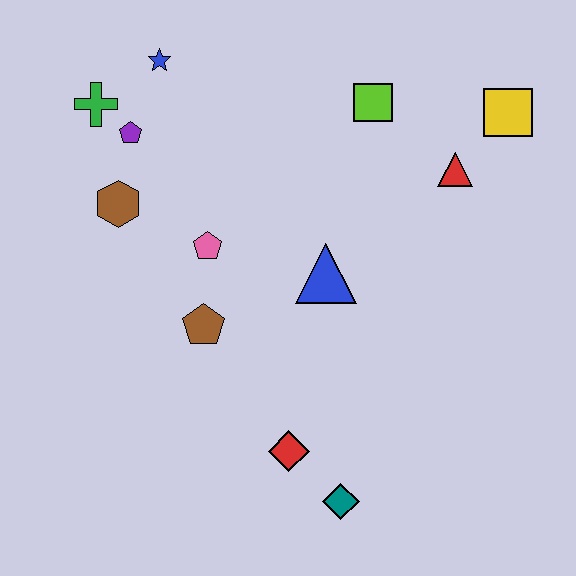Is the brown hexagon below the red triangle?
Yes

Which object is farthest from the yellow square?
The teal diamond is farthest from the yellow square.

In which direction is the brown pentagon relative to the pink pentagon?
The brown pentagon is below the pink pentagon.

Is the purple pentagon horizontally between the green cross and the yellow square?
Yes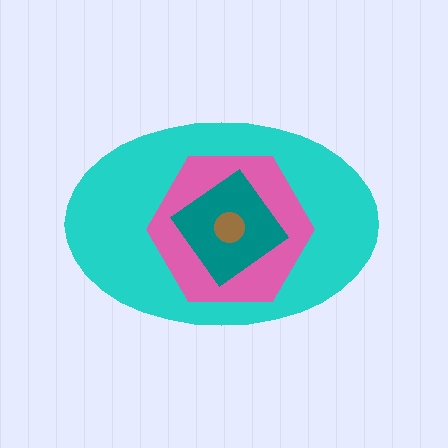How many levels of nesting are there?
4.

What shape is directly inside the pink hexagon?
The teal diamond.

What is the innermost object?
The brown circle.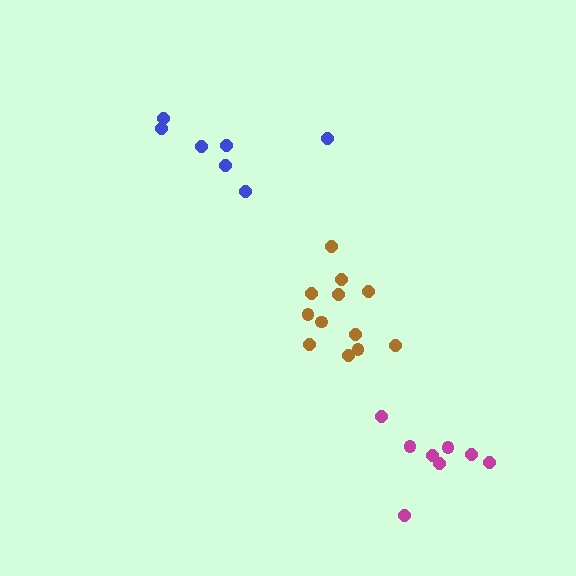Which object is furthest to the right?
The magenta cluster is rightmost.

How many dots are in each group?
Group 1: 12 dots, Group 2: 8 dots, Group 3: 7 dots (27 total).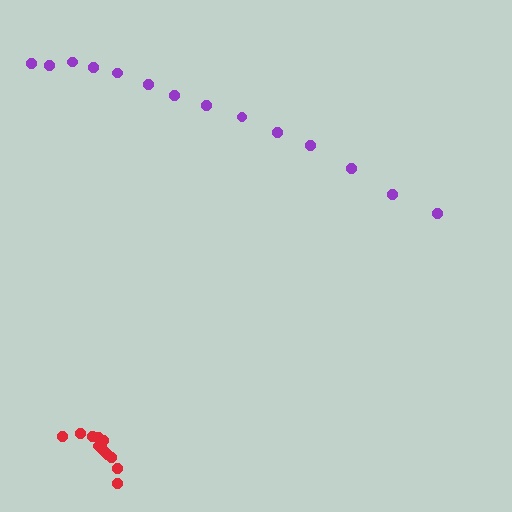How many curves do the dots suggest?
There are 2 distinct paths.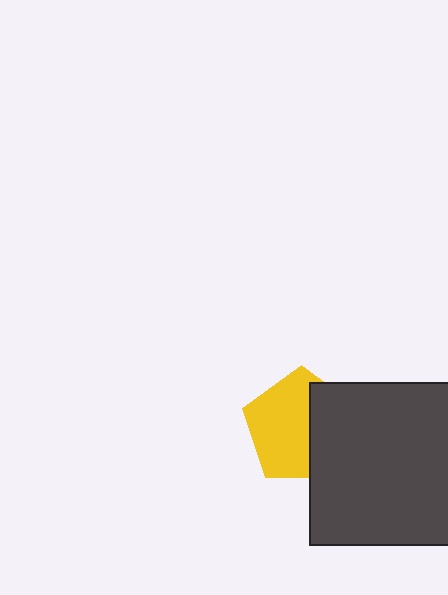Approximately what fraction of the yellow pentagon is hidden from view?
Roughly 39% of the yellow pentagon is hidden behind the dark gray square.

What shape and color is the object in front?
The object in front is a dark gray square.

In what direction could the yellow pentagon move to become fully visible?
The yellow pentagon could move left. That would shift it out from behind the dark gray square entirely.